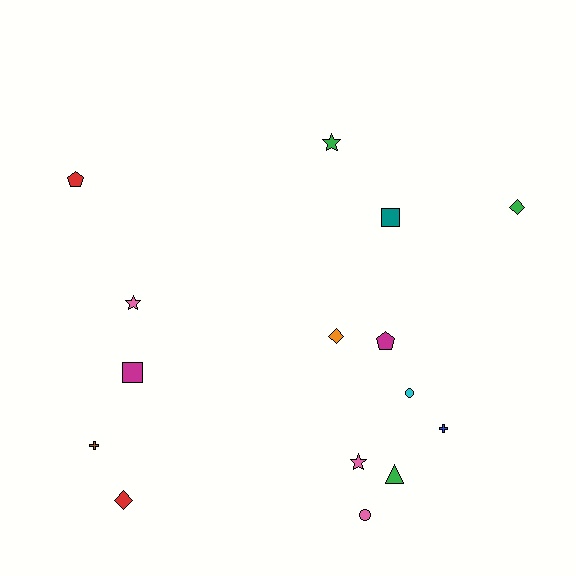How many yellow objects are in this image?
There are no yellow objects.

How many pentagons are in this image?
There are 2 pentagons.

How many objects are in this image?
There are 15 objects.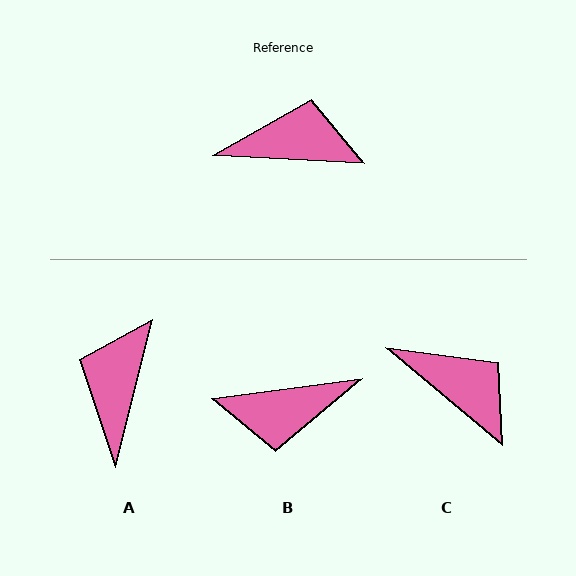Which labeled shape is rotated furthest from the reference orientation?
B, about 169 degrees away.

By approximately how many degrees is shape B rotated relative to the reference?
Approximately 169 degrees clockwise.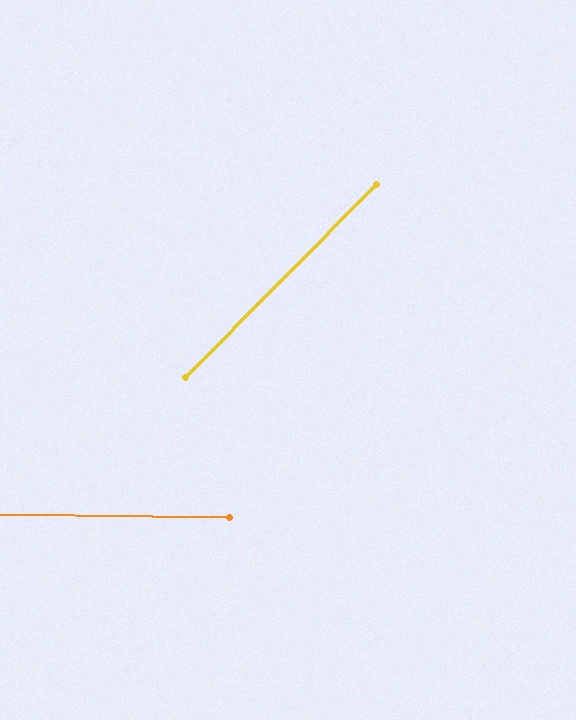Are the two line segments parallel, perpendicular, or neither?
Neither parallel nor perpendicular — they differ by about 46°.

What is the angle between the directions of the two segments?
Approximately 46 degrees.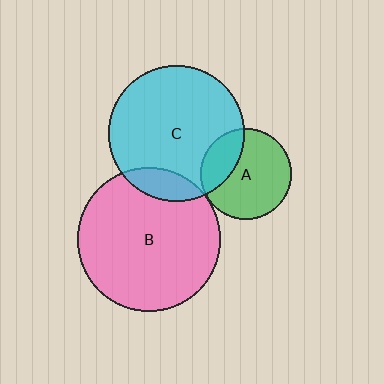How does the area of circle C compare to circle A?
Approximately 2.2 times.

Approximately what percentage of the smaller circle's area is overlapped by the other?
Approximately 30%.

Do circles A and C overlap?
Yes.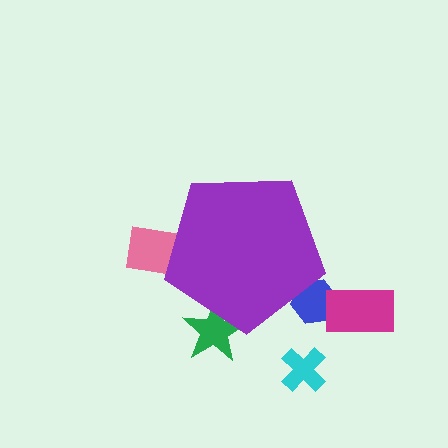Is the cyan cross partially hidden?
No, the cyan cross is fully visible.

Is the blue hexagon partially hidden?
Yes, the blue hexagon is partially hidden behind the purple pentagon.